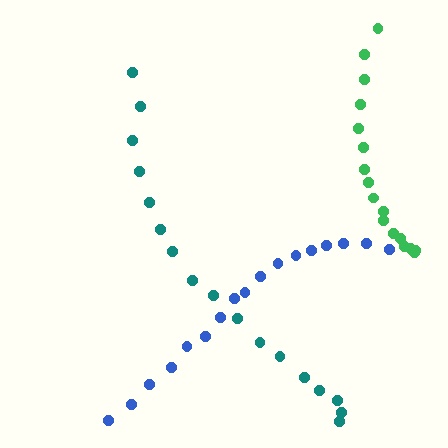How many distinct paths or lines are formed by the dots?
There are 3 distinct paths.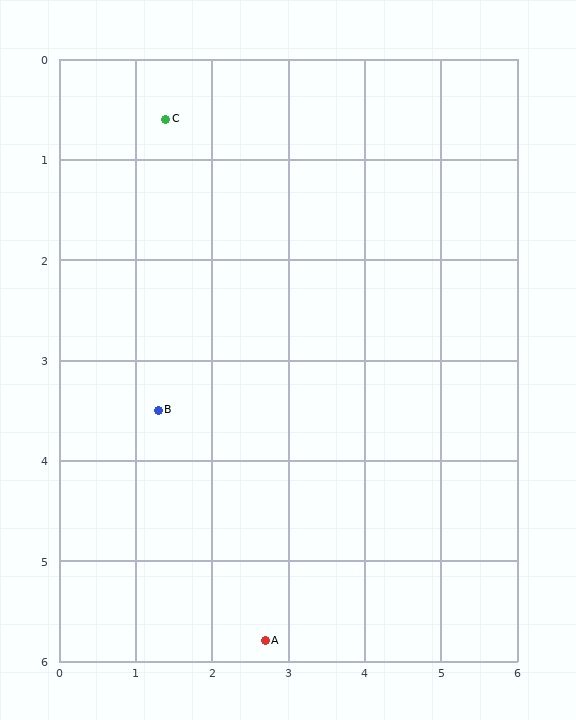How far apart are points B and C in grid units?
Points B and C are about 2.9 grid units apart.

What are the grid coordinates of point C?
Point C is at approximately (1.4, 0.6).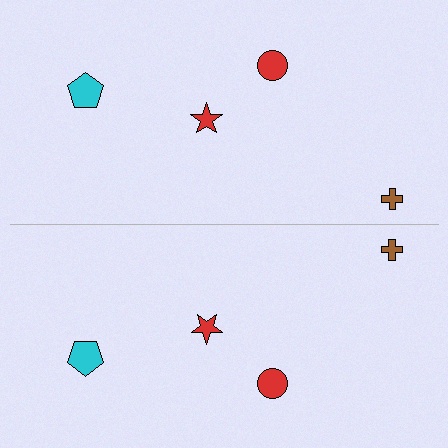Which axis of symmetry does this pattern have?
The pattern has a horizontal axis of symmetry running through the center of the image.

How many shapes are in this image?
There are 8 shapes in this image.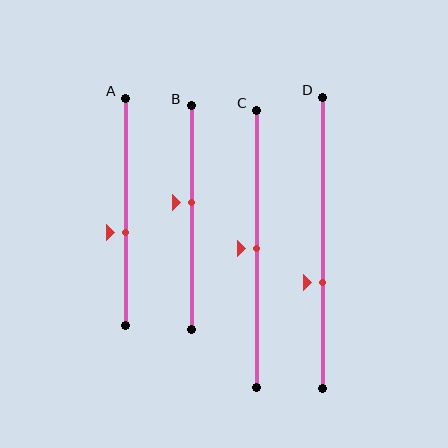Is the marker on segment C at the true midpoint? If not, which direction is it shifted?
Yes, the marker on segment C is at the true midpoint.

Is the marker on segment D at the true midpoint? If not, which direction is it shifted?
No, the marker on segment D is shifted downward by about 14% of the segment length.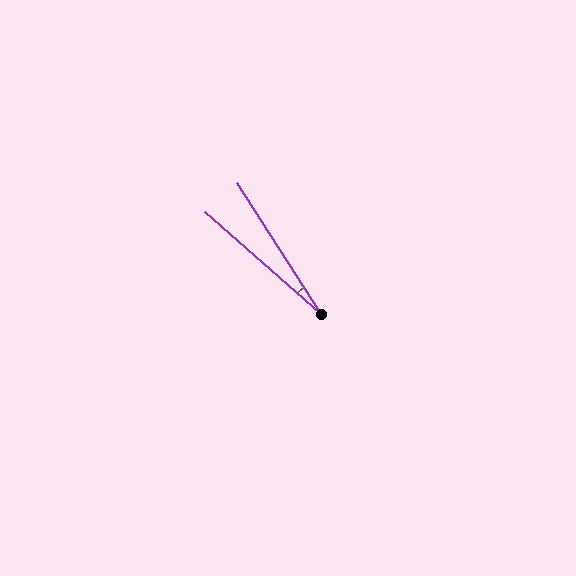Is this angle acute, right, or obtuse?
It is acute.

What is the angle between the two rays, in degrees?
Approximately 16 degrees.